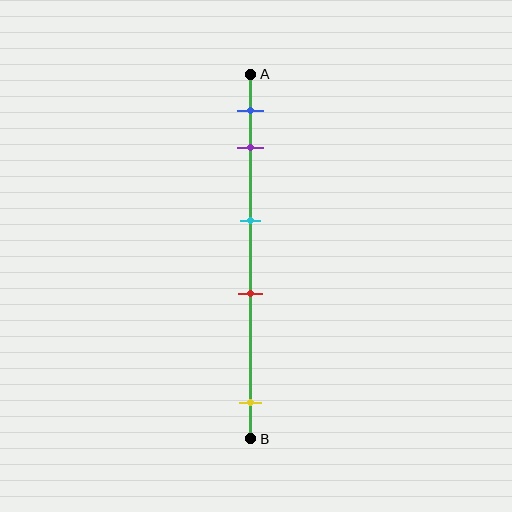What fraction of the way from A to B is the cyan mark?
The cyan mark is approximately 40% (0.4) of the way from A to B.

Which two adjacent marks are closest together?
The blue and purple marks are the closest adjacent pair.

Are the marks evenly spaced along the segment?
No, the marks are not evenly spaced.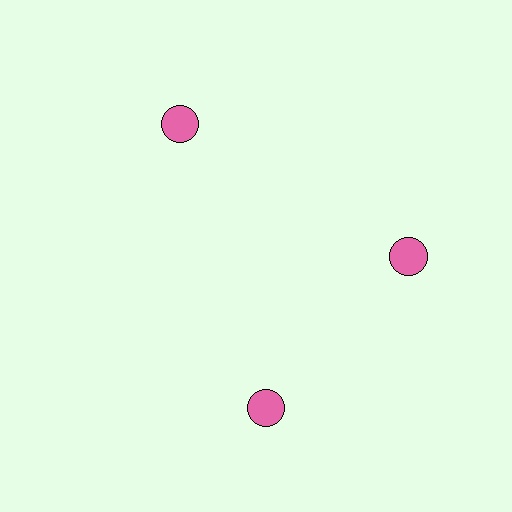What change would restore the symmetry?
The symmetry would be restored by rotating it back into even spacing with its neighbors so that all 3 circles sit at equal angles and equal distance from the center.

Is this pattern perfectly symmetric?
No. The 3 pink circles are arranged in a ring, but one element near the 7 o'clock position is rotated out of alignment along the ring, breaking the 3-fold rotational symmetry.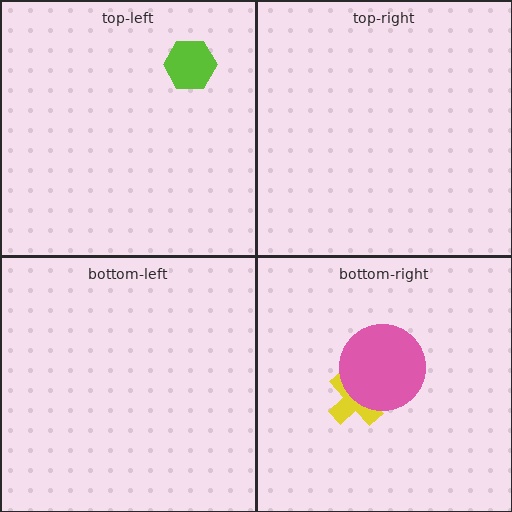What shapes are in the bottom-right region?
The yellow cross, the pink circle.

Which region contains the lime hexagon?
The top-left region.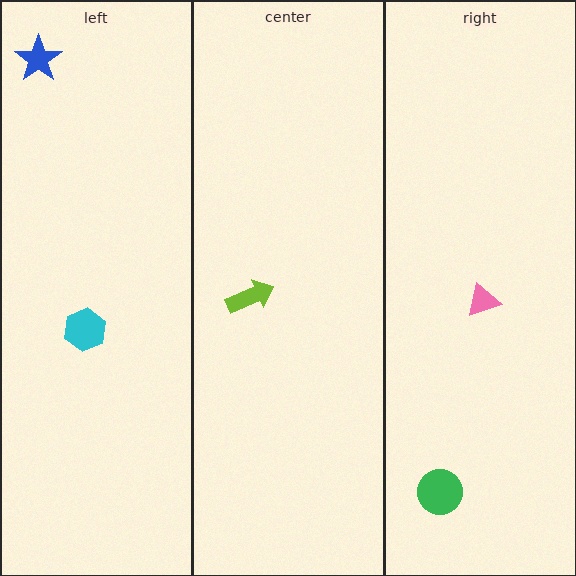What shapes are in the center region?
The lime arrow.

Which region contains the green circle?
The right region.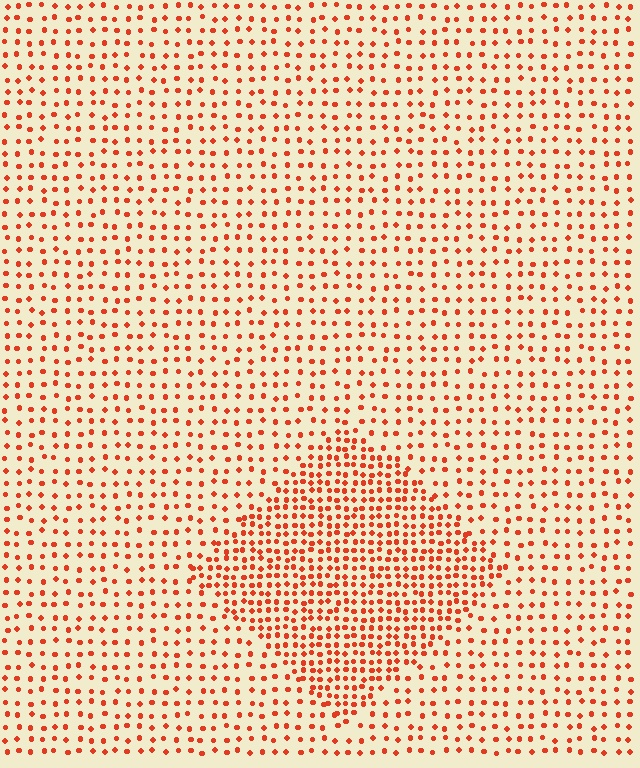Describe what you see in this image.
The image contains small red elements arranged at two different densities. A diamond-shaped region is visible where the elements are more densely packed than the surrounding area.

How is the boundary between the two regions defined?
The boundary is defined by a change in element density (approximately 2.0x ratio). All elements are the same color, size, and shape.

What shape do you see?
I see a diamond.